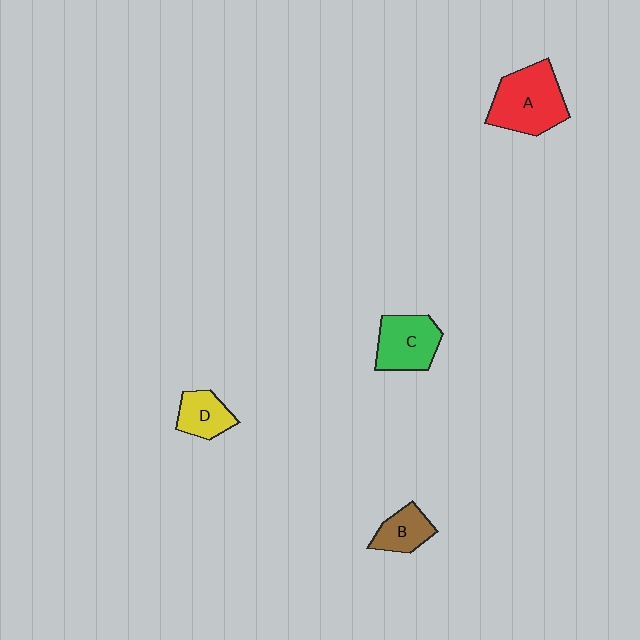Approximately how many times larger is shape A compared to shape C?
Approximately 1.3 times.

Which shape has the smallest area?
Shape B (brown).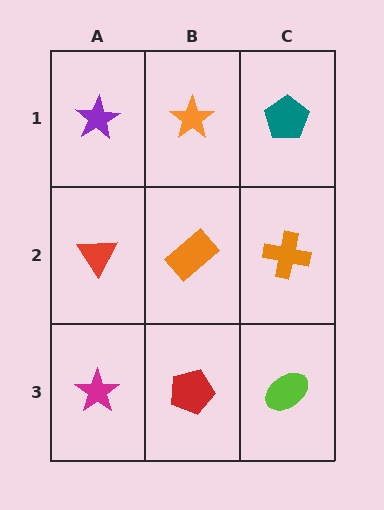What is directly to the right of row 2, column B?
An orange cross.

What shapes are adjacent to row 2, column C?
A teal pentagon (row 1, column C), a lime ellipse (row 3, column C), an orange rectangle (row 2, column B).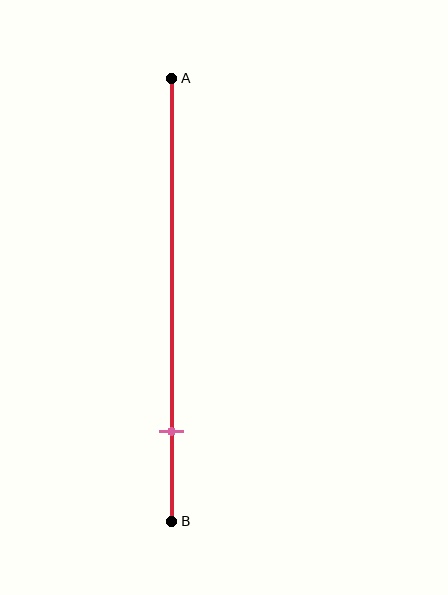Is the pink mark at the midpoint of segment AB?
No, the mark is at about 80% from A, not at the 50% midpoint.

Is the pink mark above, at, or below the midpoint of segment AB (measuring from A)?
The pink mark is below the midpoint of segment AB.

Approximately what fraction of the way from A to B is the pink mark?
The pink mark is approximately 80% of the way from A to B.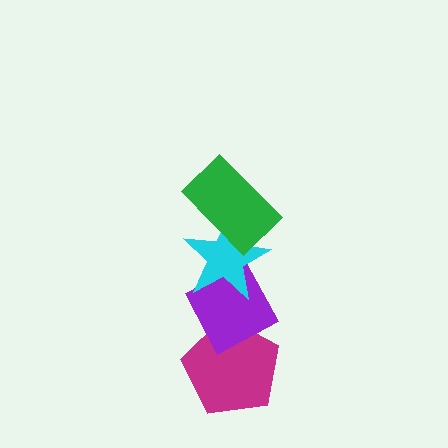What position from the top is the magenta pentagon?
The magenta pentagon is 4th from the top.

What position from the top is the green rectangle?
The green rectangle is 1st from the top.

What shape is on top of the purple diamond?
The cyan star is on top of the purple diamond.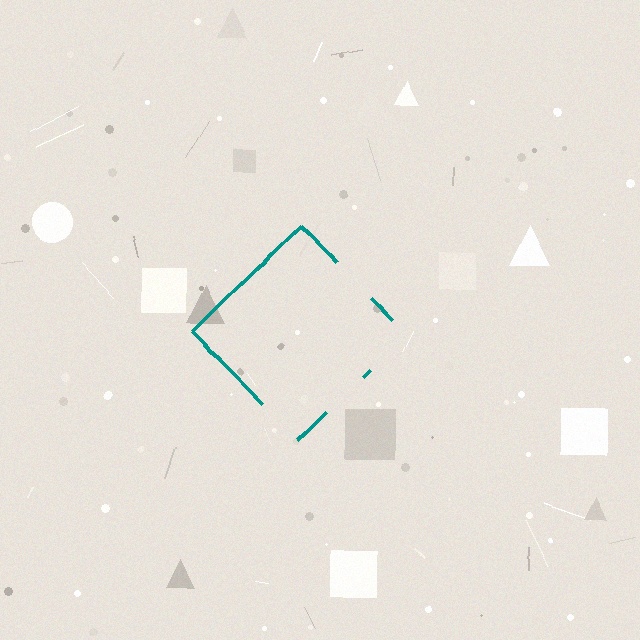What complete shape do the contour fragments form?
The contour fragments form a diamond.